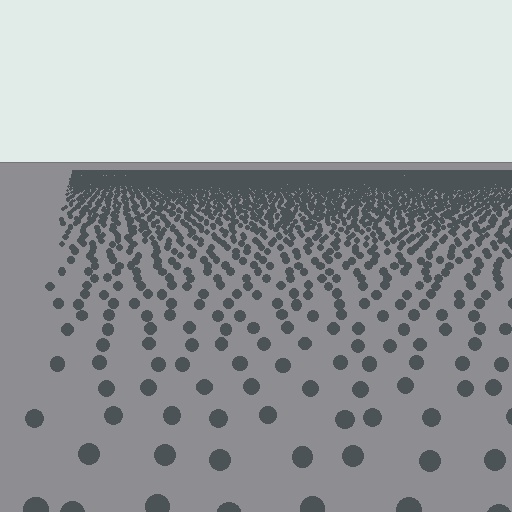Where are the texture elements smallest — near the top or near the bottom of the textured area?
Near the top.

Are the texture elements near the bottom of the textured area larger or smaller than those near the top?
Larger. Near the bottom, elements are closer to the viewer and appear at a bigger on-screen size.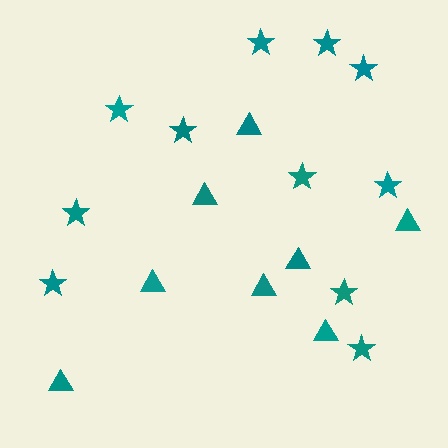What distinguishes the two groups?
There are 2 groups: one group of stars (11) and one group of triangles (8).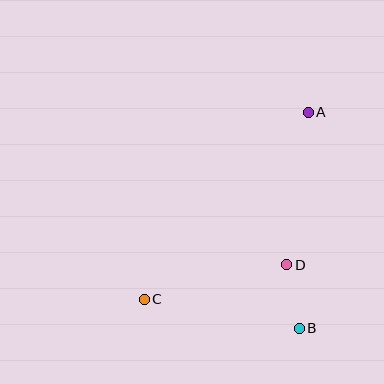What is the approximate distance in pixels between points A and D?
The distance between A and D is approximately 154 pixels.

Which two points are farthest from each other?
Points A and C are farthest from each other.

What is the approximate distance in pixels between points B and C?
The distance between B and C is approximately 158 pixels.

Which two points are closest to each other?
Points B and D are closest to each other.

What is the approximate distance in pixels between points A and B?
The distance between A and B is approximately 216 pixels.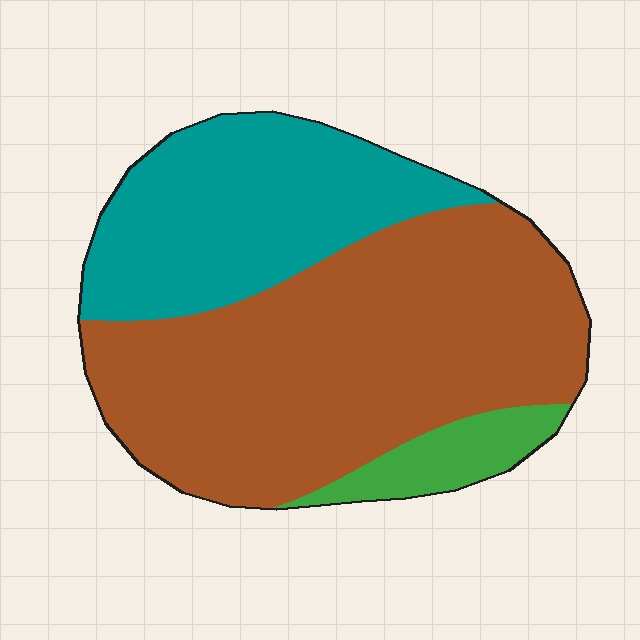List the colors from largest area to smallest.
From largest to smallest: brown, teal, green.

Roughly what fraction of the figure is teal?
Teal covers 32% of the figure.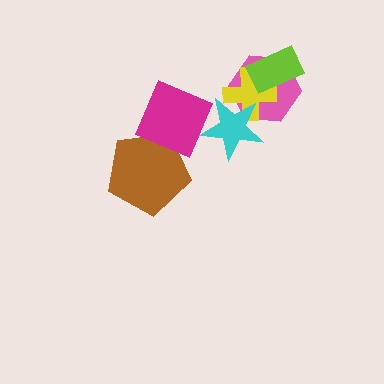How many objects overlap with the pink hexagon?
3 objects overlap with the pink hexagon.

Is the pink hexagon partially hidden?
Yes, it is partially covered by another shape.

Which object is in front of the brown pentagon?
The magenta square is in front of the brown pentagon.